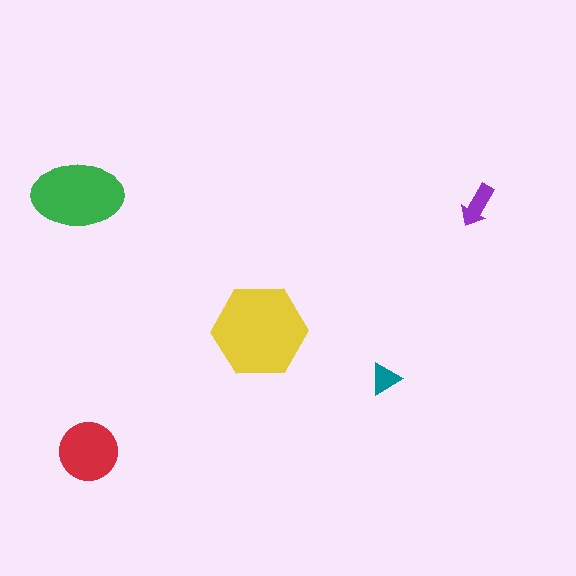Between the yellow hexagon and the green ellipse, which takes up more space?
The yellow hexagon.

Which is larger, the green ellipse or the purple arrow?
The green ellipse.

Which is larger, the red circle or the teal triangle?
The red circle.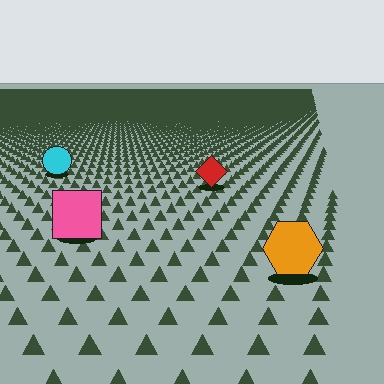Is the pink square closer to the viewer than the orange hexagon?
No. The orange hexagon is closer — you can tell from the texture gradient: the ground texture is coarser near it.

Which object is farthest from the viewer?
The cyan circle is farthest from the viewer. It appears smaller and the ground texture around it is denser.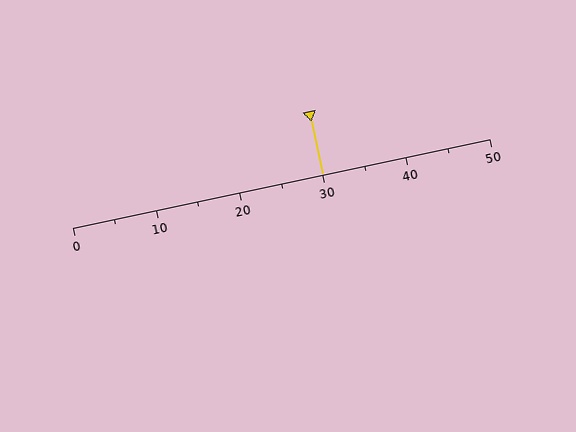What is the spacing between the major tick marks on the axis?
The major ticks are spaced 10 apart.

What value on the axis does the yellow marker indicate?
The marker indicates approximately 30.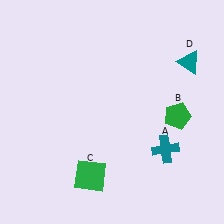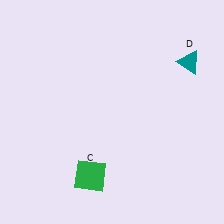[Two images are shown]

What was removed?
The green pentagon (B), the teal cross (A) were removed in Image 2.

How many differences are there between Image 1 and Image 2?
There are 2 differences between the two images.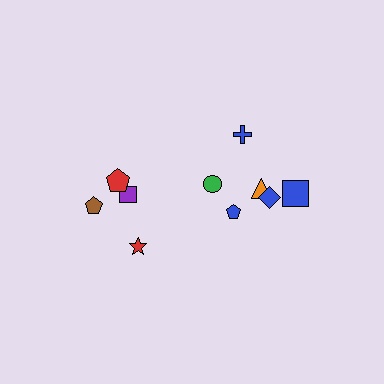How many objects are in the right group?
There are 6 objects.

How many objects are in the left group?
There are 4 objects.